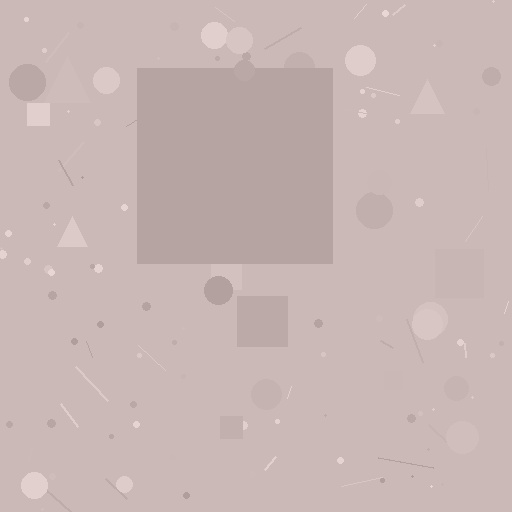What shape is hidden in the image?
A square is hidden in the image.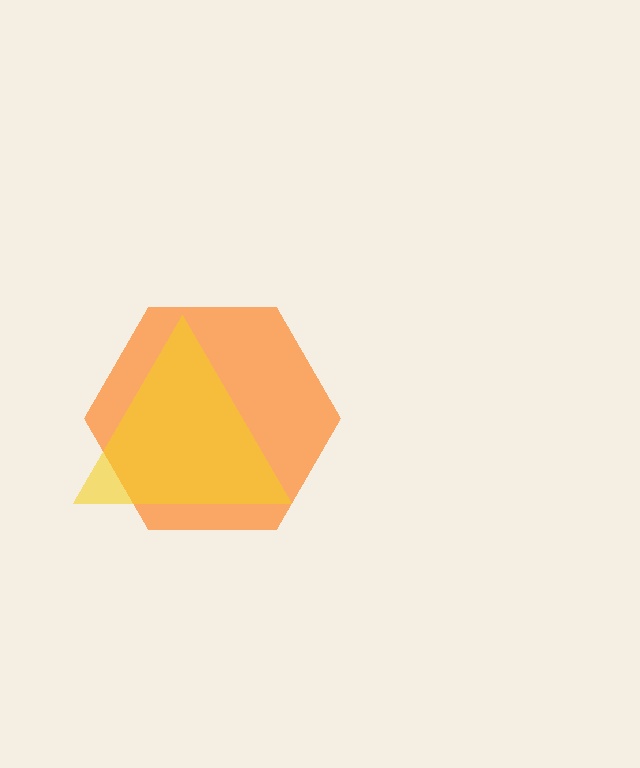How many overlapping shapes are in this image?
There are 2 overlapping shapes in the image.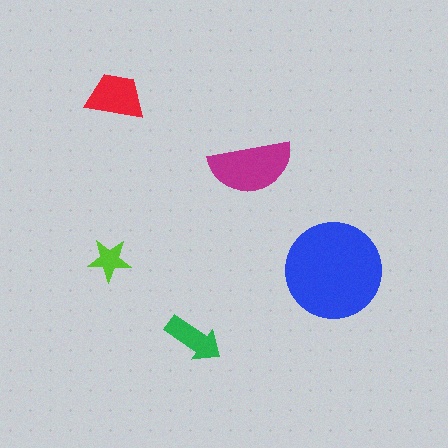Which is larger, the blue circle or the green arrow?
The blue circle.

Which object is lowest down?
The green arrow is bottommost.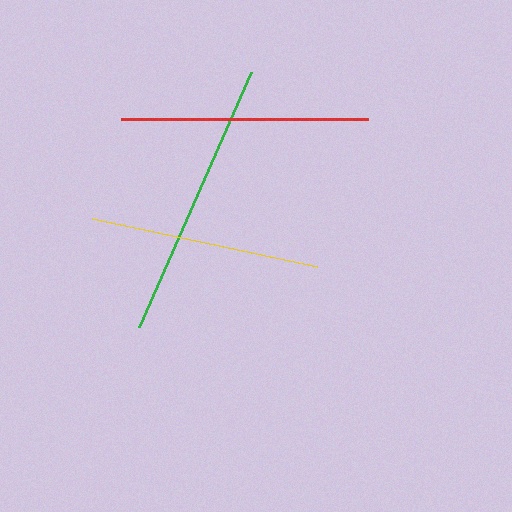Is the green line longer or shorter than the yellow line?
The green line is longer than the yellow line.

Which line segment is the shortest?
The yellow line is the shortest at approximately 230 pixels.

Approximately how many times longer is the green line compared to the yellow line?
The green line is approximately 1.2 times the length of the yellow line.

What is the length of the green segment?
The green segment is approximately 278 pixels long.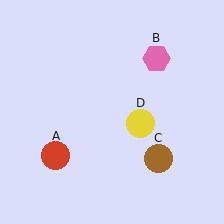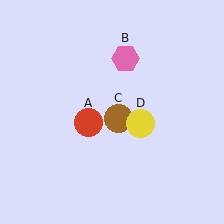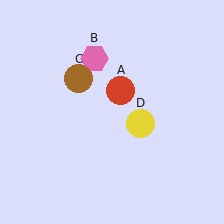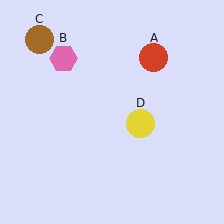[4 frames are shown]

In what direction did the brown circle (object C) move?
The brown circle (object C) moved up and to the left.